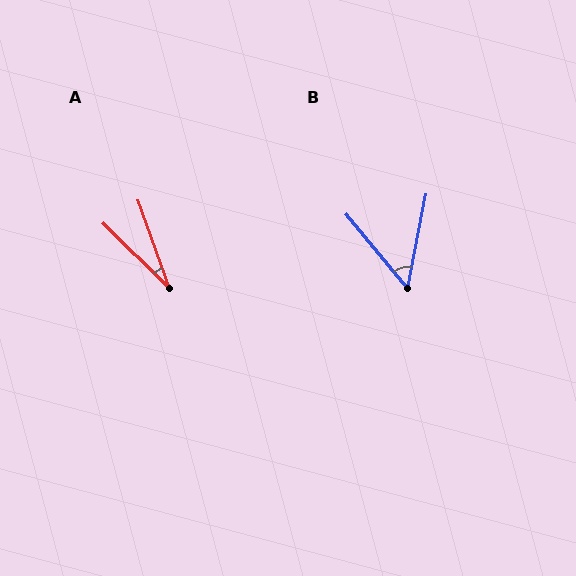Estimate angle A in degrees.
Approximately 26 degrees.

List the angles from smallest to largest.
A (26°), B (51°).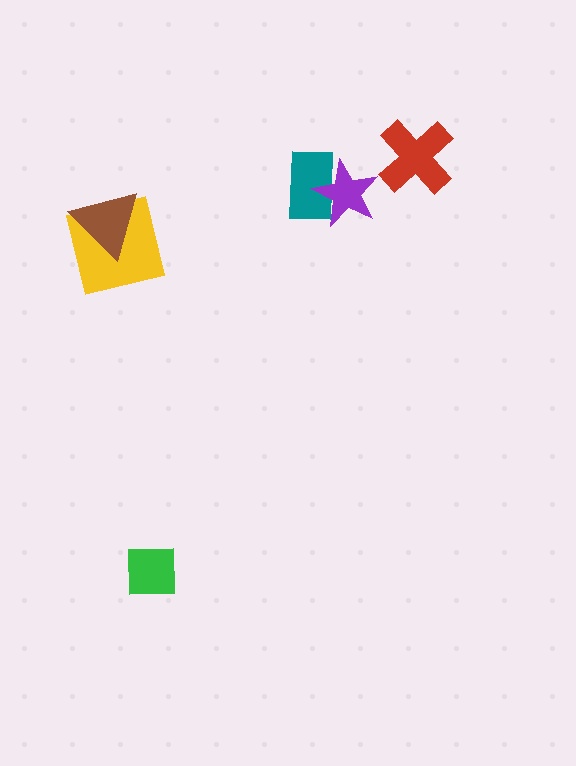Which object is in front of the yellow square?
The brown triangle is in front of the yellow square.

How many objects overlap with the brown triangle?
1 object overlaps with the brown triangle.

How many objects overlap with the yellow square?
1 object overlaps with the yellow square.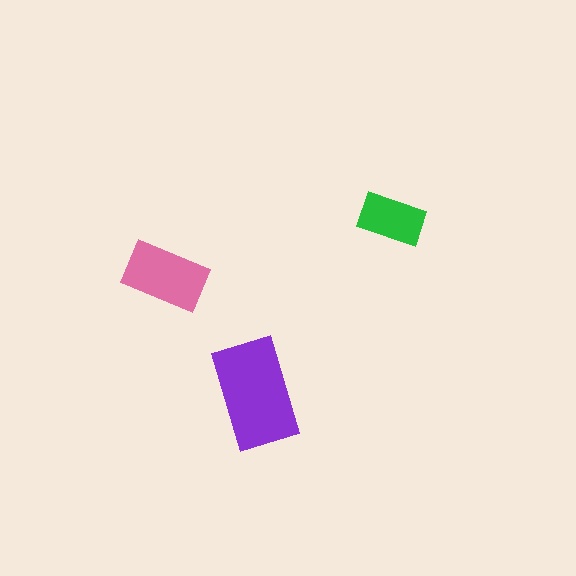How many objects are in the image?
There are 3 objects in the image.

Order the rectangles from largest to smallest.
the purple one, the pink one, the green one.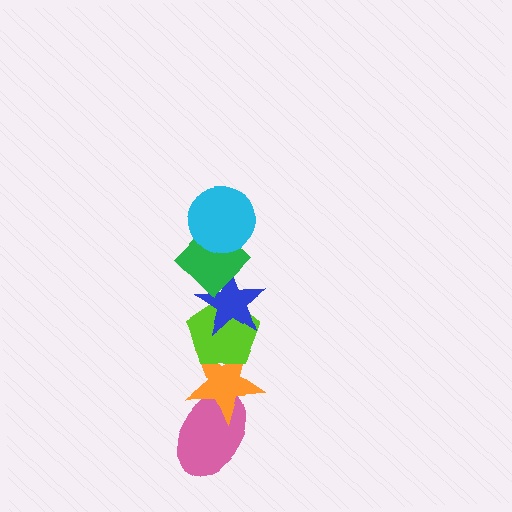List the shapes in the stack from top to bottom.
From top to bottom: the cyan circle, the green diamond, the blue star, the lime pentagon, the orange star, the pink ellipse.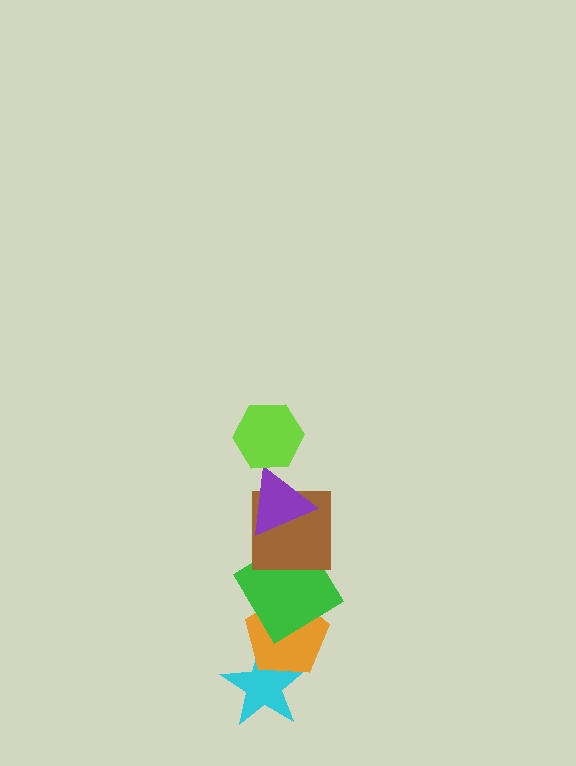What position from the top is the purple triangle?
The purple triangle is 2nd from the top.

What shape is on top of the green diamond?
The brown square is on top of the green diamond.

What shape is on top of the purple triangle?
The lime hexagon is on top of the purple triangle.